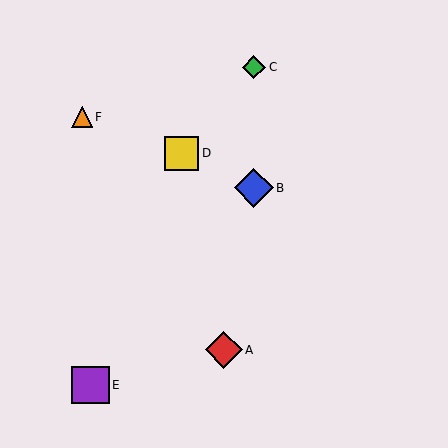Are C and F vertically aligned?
No, C is at x≈254 and F is at x≈82.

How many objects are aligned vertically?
2 objects (B, C) are aligned vertically.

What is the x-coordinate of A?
Object A is at x≈224.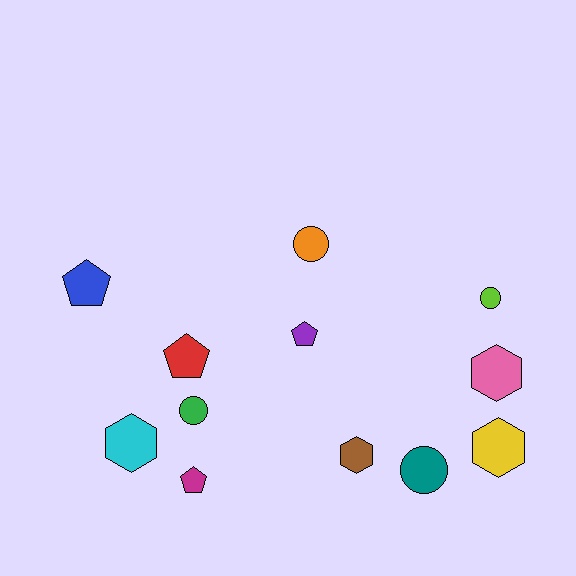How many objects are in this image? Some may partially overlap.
There are 12 objects.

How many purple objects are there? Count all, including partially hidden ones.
There is 1 purple object.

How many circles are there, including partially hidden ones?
There are 4 circles.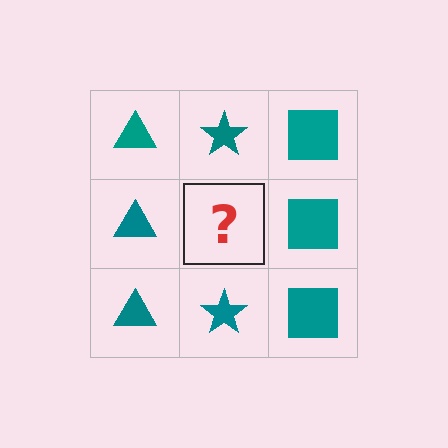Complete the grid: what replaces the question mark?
The question mark should be replaced with a teal star.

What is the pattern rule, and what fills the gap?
The rule is that each column has a consistent shape. The gap should be filled with a teal star.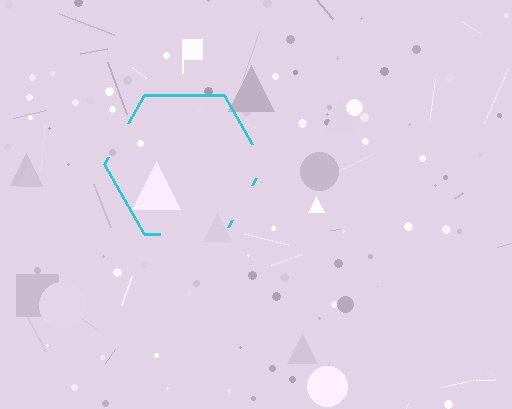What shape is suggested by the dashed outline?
The dashed outline suggests a hexagon.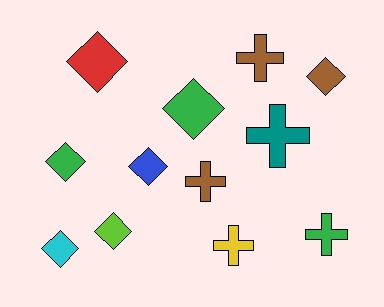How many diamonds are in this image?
There are 7 diamonds.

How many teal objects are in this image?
There is 1 teal object.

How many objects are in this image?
There are 12 objects.